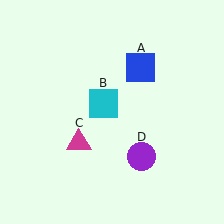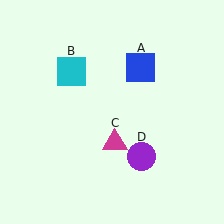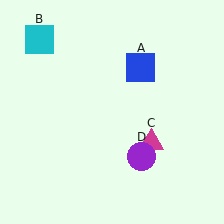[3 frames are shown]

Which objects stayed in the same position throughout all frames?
Blue square (object A) and purple circle (object D) remained stationary.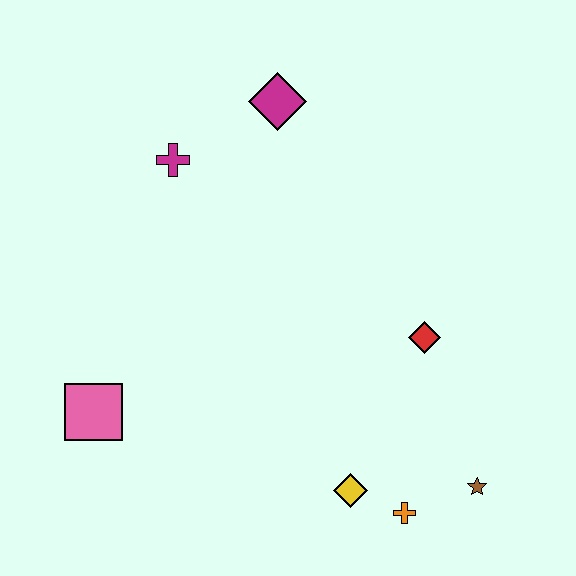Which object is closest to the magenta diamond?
The magenta cross is closest to the magenta diamond.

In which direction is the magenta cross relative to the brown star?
The magenta cross is above the brown star.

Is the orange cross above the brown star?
No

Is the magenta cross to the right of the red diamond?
No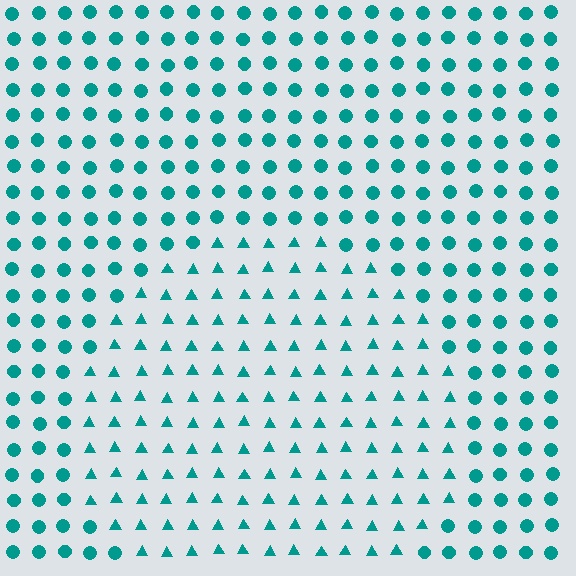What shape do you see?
I see a circle.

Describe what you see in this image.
The image is filled with small teal elements arranged in a uniform grid. A circle-shaped region contains triangles, while the surrounding area contains circles. The boundary is defined purely by the change in element shape.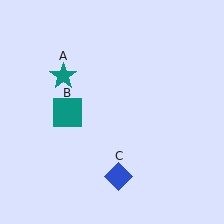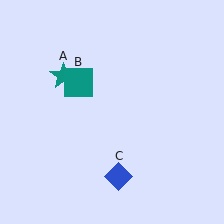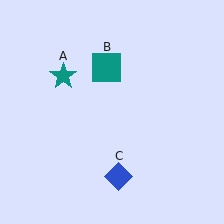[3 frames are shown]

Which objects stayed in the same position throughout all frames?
Teal star (object A) and blue diamond (object C) remained stationary.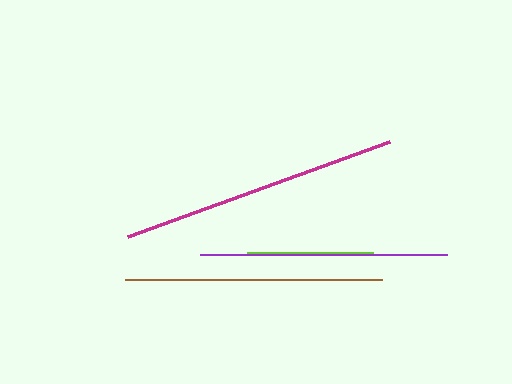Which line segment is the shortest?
The lime line is the shortest at approximately 125 pixels.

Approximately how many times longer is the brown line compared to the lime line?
The brown line is approximately 2.0 times the length of the lime line.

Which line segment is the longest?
The magenta line is the longest at approximately 279 pixels.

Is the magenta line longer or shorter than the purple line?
The magenta line is longer than the purple line.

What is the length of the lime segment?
The lime segment is approximately 125 pixels long.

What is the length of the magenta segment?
The magenta segment is approximately 279 pixels long.